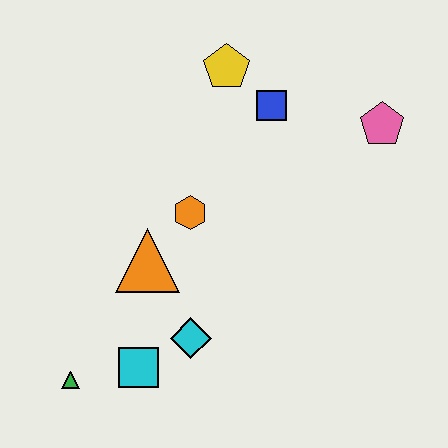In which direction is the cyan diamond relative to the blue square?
The cyan diamond is below the blue square.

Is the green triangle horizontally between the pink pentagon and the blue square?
No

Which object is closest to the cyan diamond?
The cyan square is closest to the cyan diamond.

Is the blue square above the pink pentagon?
Yes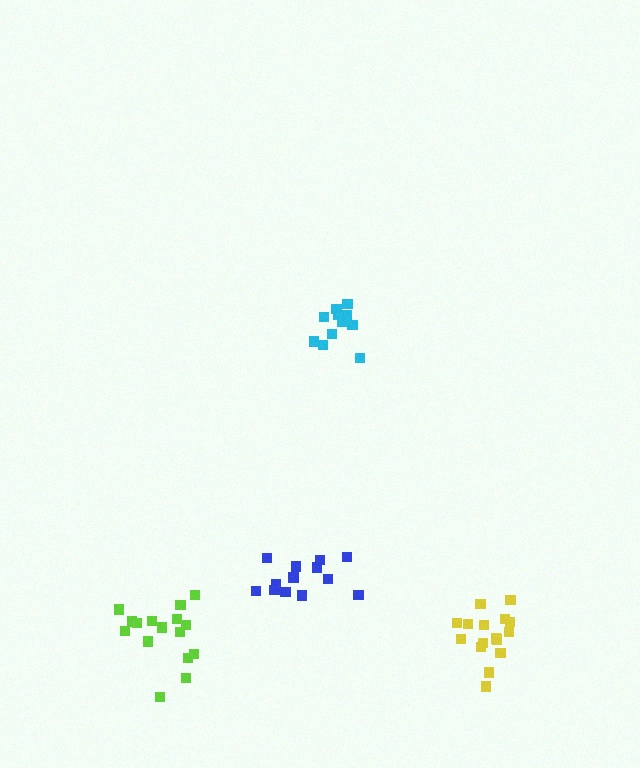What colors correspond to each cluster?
The clusters are colored: blue, lime, cyan, yellow.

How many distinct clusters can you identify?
There are 4 distinct clusters.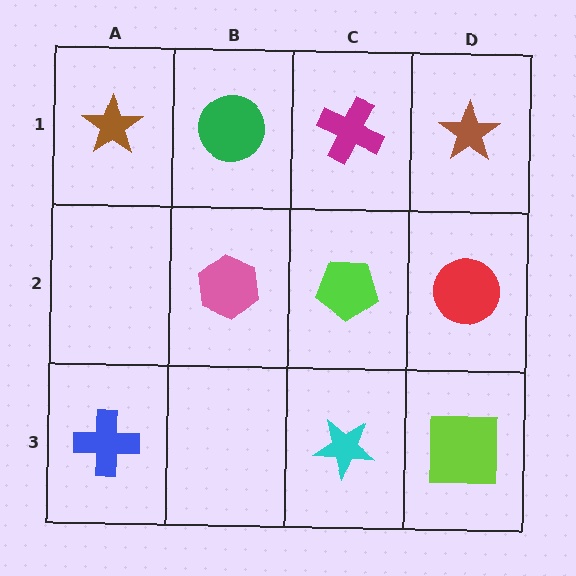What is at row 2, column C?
A lime pentagon.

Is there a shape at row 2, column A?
No, that cell is empty.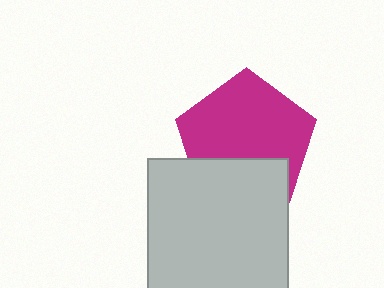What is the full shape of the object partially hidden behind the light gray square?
The partially hidden object is a magenta pentagon.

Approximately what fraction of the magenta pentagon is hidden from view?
Roughly 33% of the magenta pentagon is hidden behind the light gray square.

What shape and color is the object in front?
The object in front is a light gray square.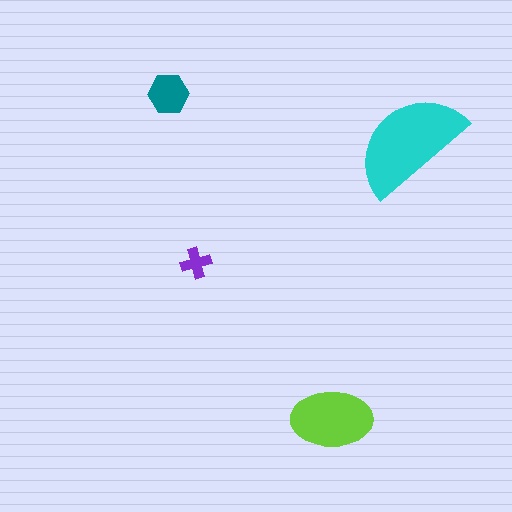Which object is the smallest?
The purple cross.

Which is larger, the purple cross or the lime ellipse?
The lime ellipse.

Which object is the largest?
The cyan semicircle.